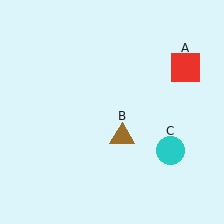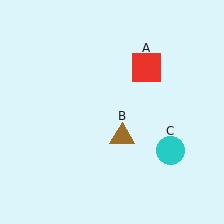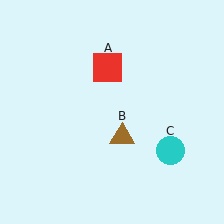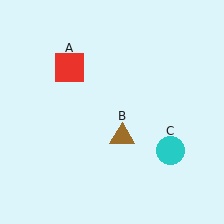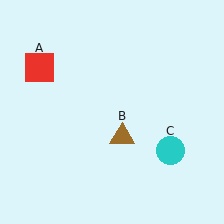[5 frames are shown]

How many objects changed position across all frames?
1 object changed position: red square (object A).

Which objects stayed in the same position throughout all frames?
Brown triangle (object B) and cyan circle (object C) remained stationary.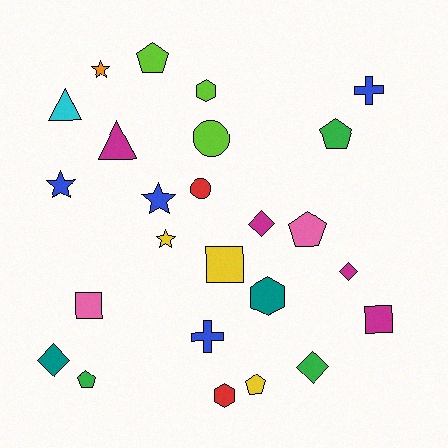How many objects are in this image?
There are 25 objects.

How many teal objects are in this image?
There are 2 teal objects.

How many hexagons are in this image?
There are 3 hexagons.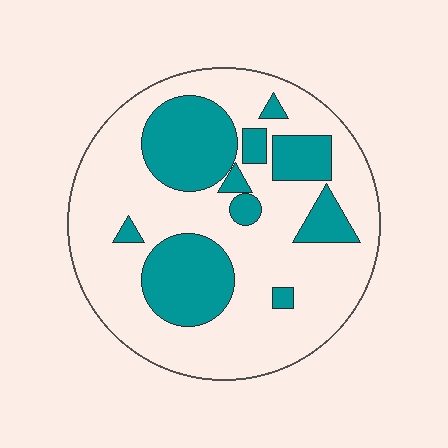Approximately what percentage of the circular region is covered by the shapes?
Approximately 30%.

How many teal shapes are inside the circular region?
10.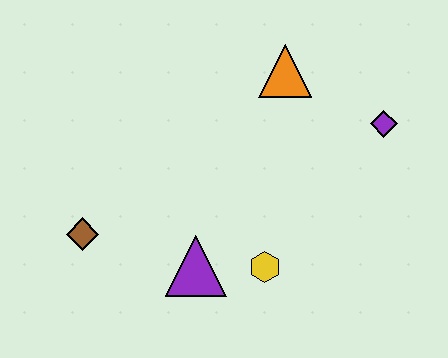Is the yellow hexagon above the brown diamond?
No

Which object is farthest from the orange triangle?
The brown diamond is farthest from the orange triangle.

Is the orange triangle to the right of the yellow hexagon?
Yes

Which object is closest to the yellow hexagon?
The purple triangle is closest to the yellow hexagon.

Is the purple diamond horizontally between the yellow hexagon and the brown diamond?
No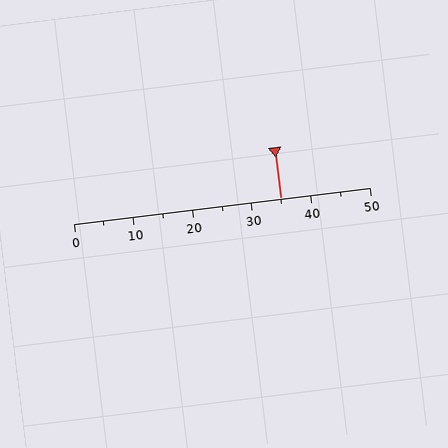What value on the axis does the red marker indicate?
The marker indicates approximately 35.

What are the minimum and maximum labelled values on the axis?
The axis runs from 0 to 50.